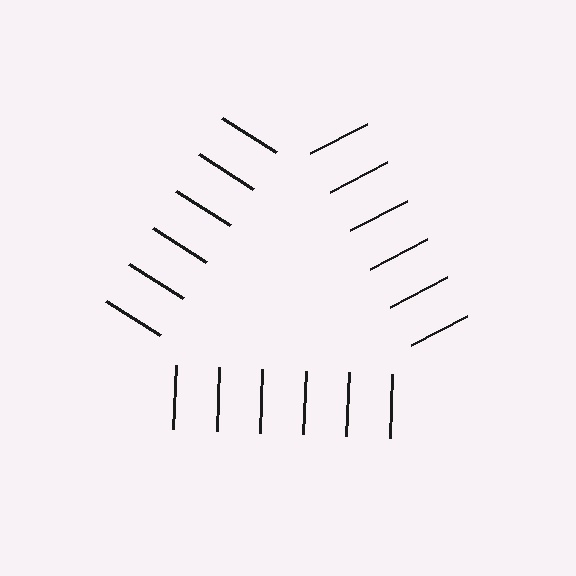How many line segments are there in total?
18 — 6 along each of the 3 edges.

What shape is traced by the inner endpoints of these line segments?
An illusory triangle — the line segments terminate on its edges but no continuous stroke is drawn.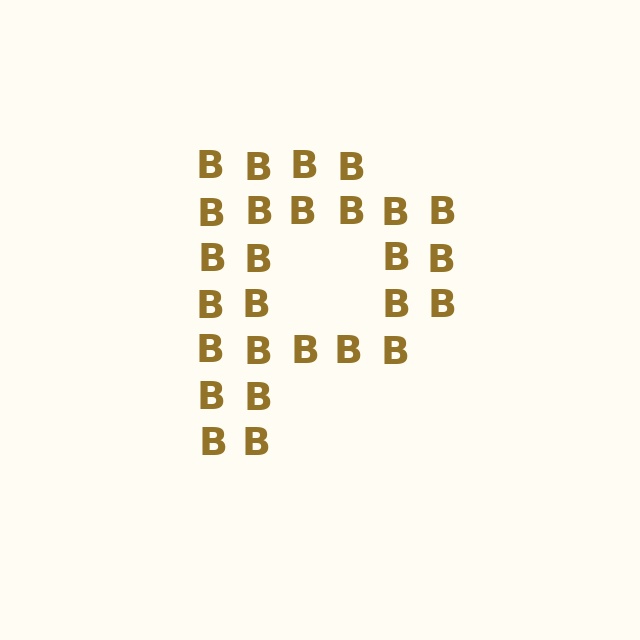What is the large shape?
The large shape is the letter P.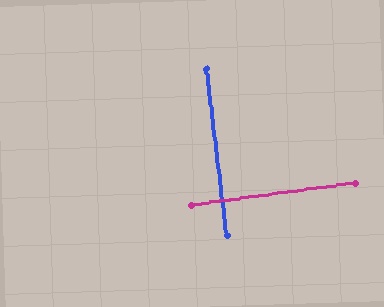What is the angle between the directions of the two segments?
Approximately 89 degrees.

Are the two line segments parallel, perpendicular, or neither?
Perpendicular — they meet at approximately 89°.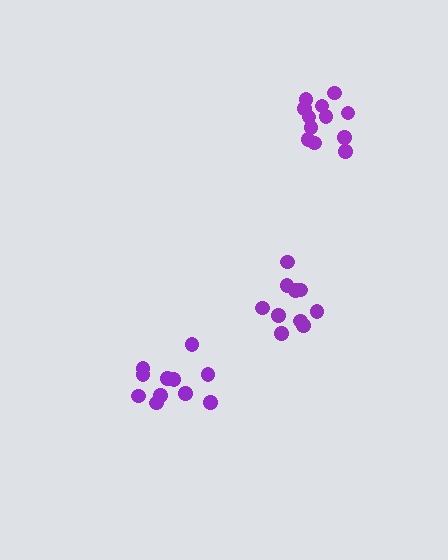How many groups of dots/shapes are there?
There are 3 groups.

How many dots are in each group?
Group 1: 11 dots, Group 2: 12 dots, Group 3: 10 dots (33 total).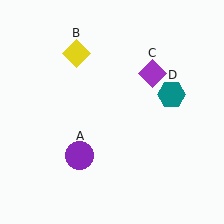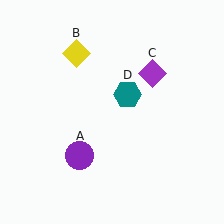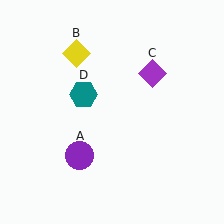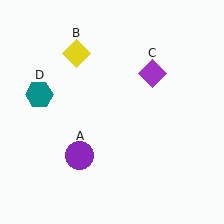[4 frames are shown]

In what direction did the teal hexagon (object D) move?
The teal hexagon (object D) moved left.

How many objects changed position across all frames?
1 object changed position: teal hexagon (object D).